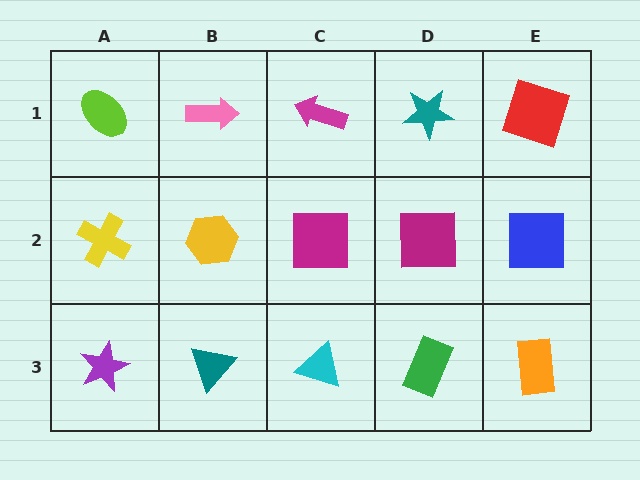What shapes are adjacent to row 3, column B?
A yellow hexagon (row 2, column B), a purple star (row 3, column A), a cyan triangle (row 3, column C).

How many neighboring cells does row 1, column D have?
3.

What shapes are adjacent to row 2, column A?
A lime ellipse (row 1, column A), a purple star (row 3, column A), a yellow hexagon (row 2, column B).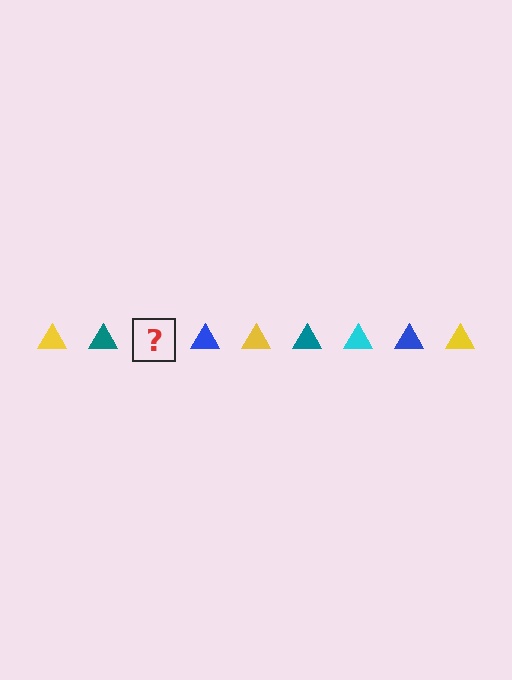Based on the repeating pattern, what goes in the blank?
The blank should be a cyan triangle.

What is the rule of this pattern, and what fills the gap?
The rule is that the pattern cycles through yellow, teal, cyan, blue triangles. The gap should be filled with a cyan triangle.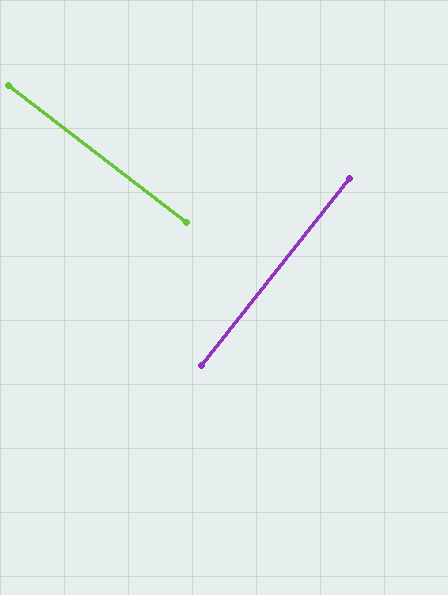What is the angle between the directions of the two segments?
Approximately 89 degrees.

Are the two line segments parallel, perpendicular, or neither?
Perpendicular — they meet at approximately 89°.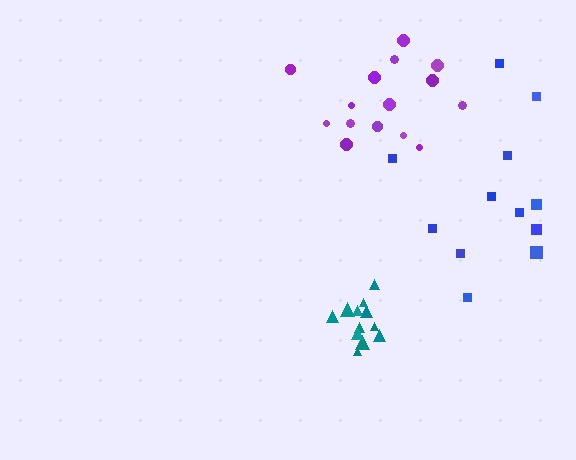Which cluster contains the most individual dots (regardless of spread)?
Purple (15).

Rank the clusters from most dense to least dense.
teal, purple, blue.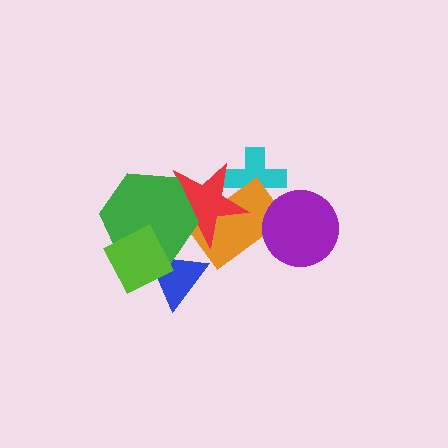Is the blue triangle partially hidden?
Yes, it is partially covered by another shape.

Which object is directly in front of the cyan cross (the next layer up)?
The orange rectangle is directly in front of the cyan cross.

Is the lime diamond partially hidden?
No, no other shape covers it.